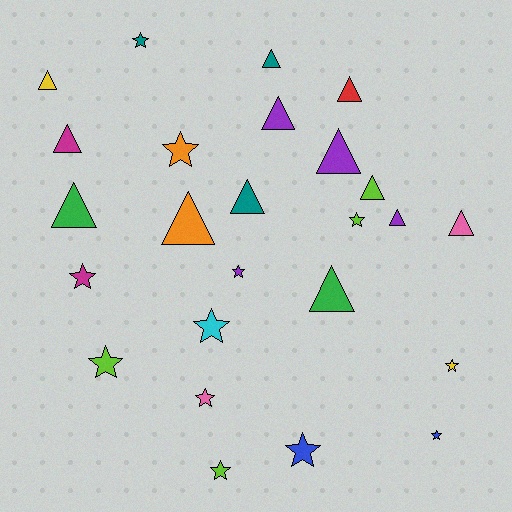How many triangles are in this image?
There are 13 triangles.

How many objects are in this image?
There are 25 objects.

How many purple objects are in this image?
There are 4 purple objects.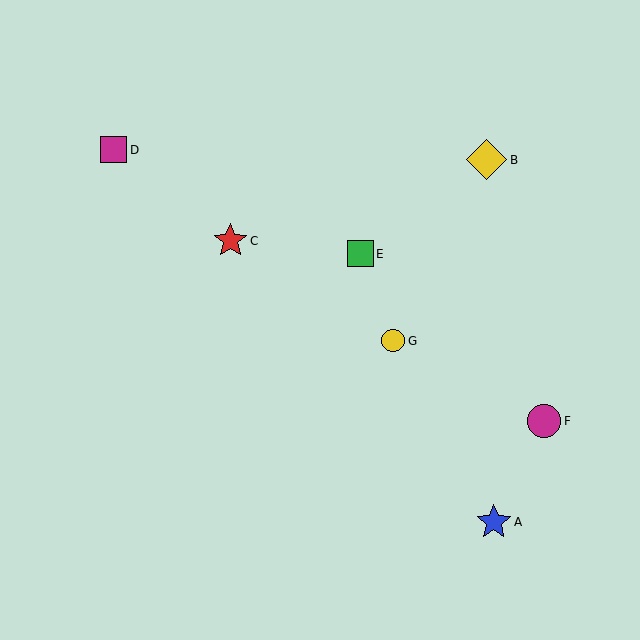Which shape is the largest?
The yellow diamond (labeled B) is the largest.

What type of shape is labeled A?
Shape A is a blue star.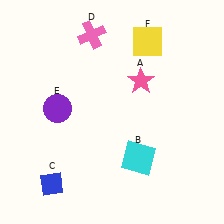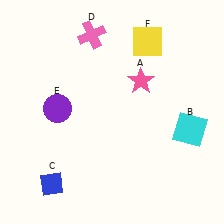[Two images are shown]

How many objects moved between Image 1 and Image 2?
1 object moved between the two images.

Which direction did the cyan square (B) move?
The cyan square (B) moved right.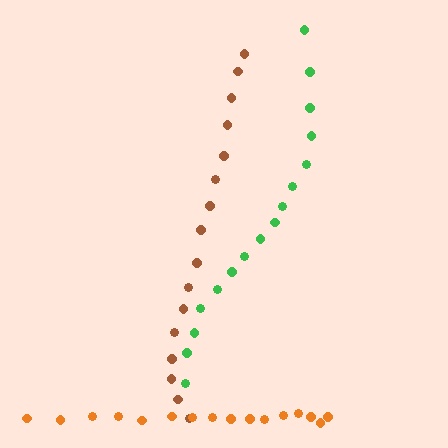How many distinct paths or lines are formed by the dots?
There are 3 distinct paths.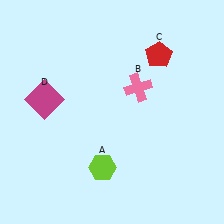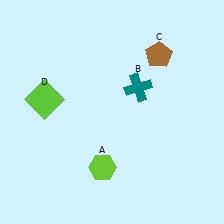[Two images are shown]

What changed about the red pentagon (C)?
In Image 1, C is red. In Image 2, it changed to brown.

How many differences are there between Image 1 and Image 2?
There are 3 differences between the two images.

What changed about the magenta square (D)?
In Image 1, D is magenta. In Image 2, it changed to lime.